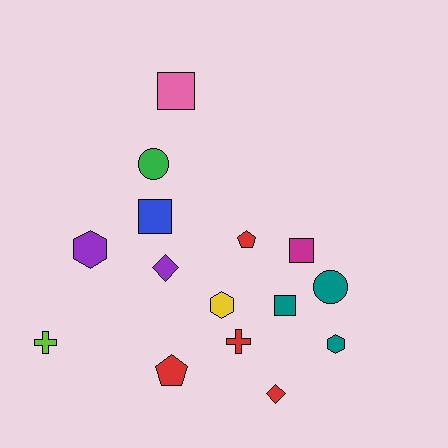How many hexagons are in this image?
There are 3 hexagons.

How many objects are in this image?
There are 15 objects.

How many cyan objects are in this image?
There are no cyan objects.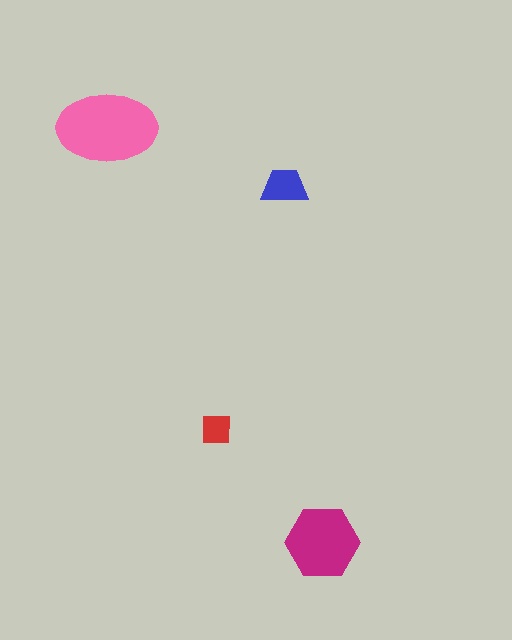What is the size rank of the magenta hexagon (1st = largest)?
2nd.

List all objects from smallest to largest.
The red square, the blue trapezoid, the magenta hexagon, the pink ellipse.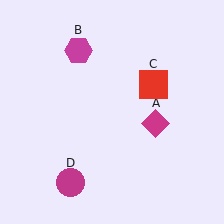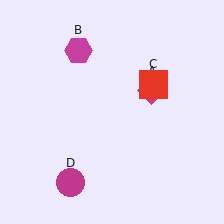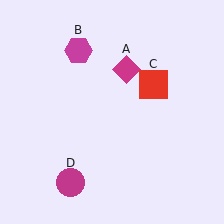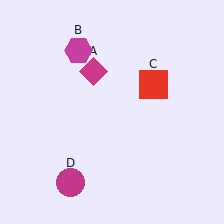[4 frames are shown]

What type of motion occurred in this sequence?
The magenta diamond (object A) rotated counterclockwise around the center of the scene.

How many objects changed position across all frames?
1 object changed position: magenta diamond (object A).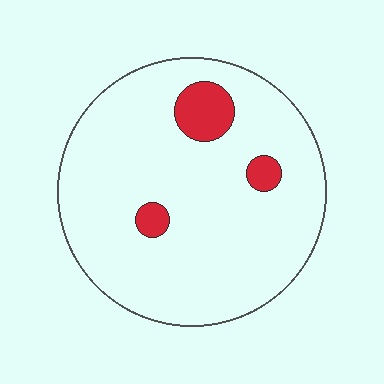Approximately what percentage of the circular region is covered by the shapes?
Approximately 10%.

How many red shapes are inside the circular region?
3.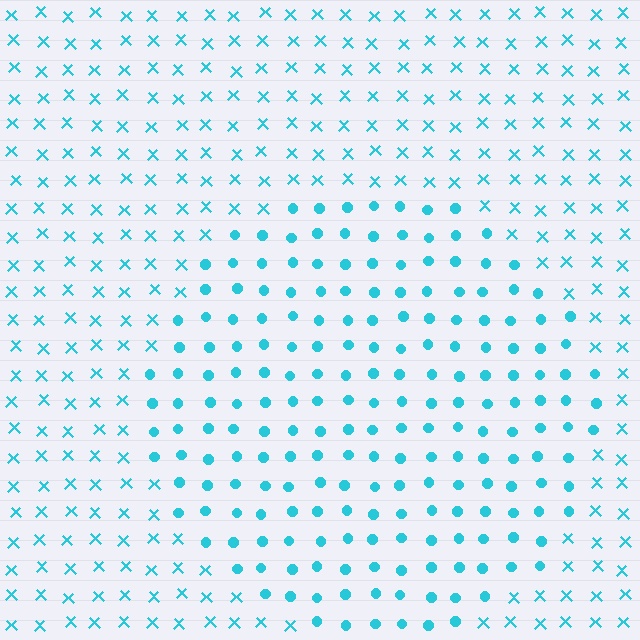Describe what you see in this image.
The image is filled with small cyan elements arranged in a uniform grid. A circle-shaped region contains circles, while the surrounding area contains X marks. The boundary is defined purely by the change in element shape.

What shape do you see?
I see a circle.